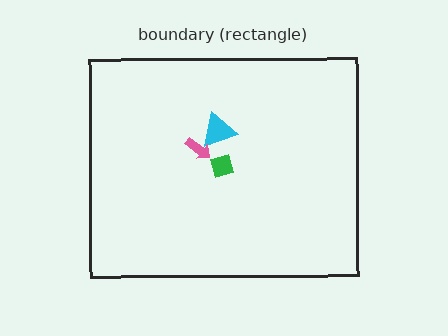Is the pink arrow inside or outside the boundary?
Inside.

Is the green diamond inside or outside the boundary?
Inside.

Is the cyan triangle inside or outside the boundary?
Inside.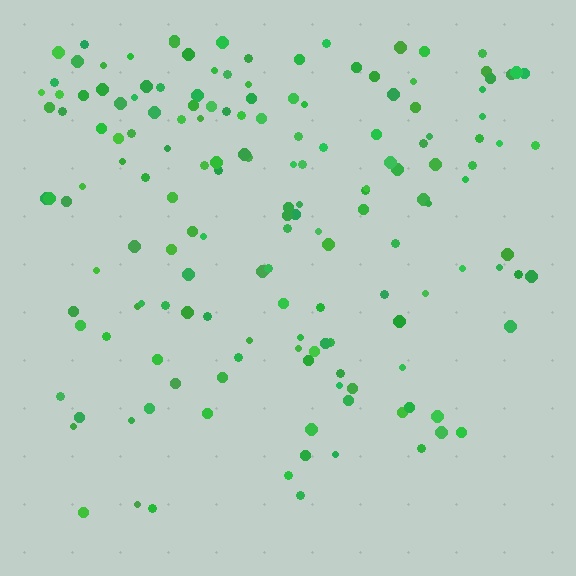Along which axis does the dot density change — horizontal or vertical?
Vertical.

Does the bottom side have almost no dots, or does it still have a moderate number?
Still a moderate number, just noticeably fewer than the top.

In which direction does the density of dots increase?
From bottom to top, with the top side densest.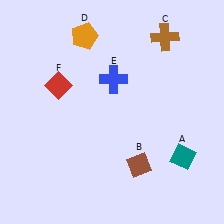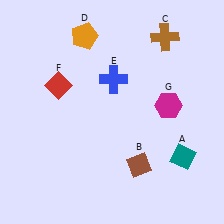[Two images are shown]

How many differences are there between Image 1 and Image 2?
There is 1 difference between the two images.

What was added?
A magenta hexagon (G) was added in Image 2.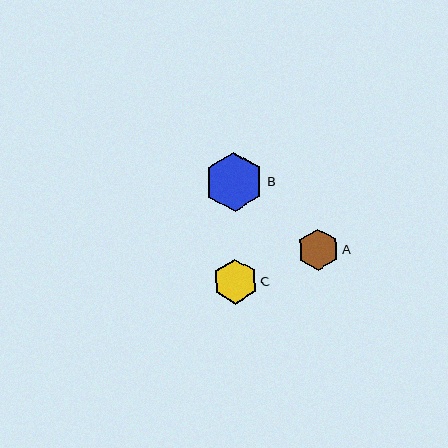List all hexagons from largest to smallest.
From largest to smallest: B, C, A.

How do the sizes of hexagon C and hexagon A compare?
Hexagon C and hexagon A are approximately the same size.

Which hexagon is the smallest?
Hexagon A is the smallest with a size of approximately 41 pixels.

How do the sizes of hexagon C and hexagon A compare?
Hexagon C and hexagon A are approximately the same size.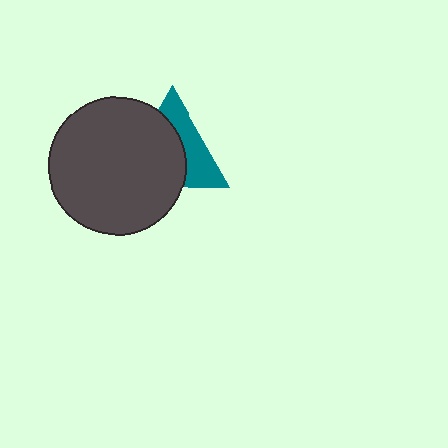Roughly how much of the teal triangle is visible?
A small part of it is visible (roughly 42%).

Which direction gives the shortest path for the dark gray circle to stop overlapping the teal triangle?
Moving left gives the shortest separation.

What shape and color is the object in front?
The object in front is a dark gray circle.